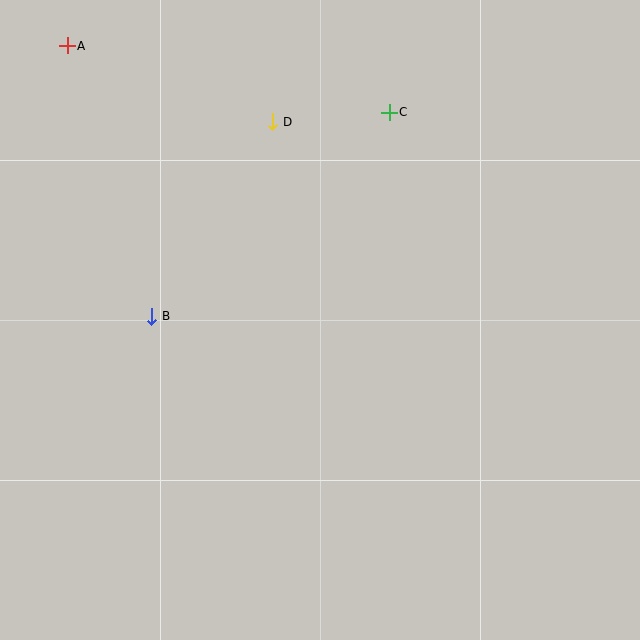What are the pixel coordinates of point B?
Point B is at (152, 316).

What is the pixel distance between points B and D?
The distance between B and D is 229 pixels.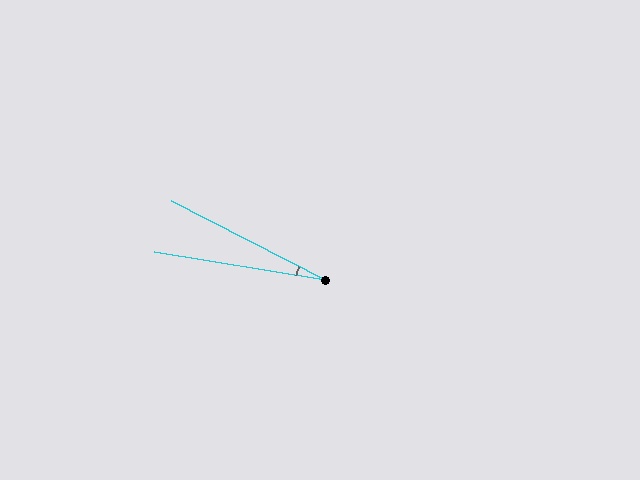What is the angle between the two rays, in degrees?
Approximately 18 degrees.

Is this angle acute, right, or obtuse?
It is acute.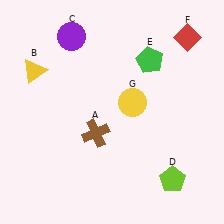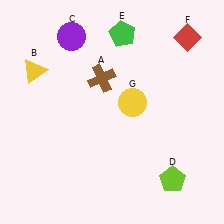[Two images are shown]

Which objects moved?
The objects that moved are: the brown cross (A), the green pentagon (E).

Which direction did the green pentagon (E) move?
The green pentagon (E) moved left.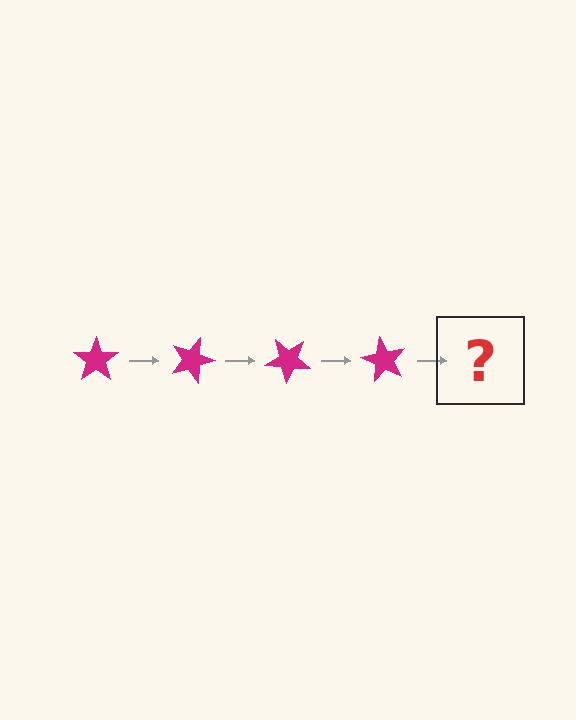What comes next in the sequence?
The next element should be a magenta star rotated 80 degrees.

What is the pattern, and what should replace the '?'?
The pattern is that the star rotates 20 degrees each step. The '?' should be a magenta star rotated 80 degrees.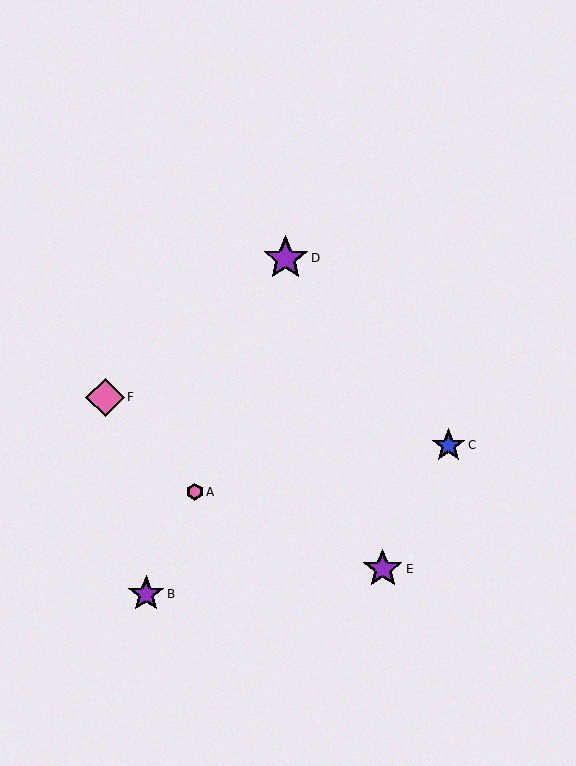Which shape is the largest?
The purple star (labeled D) is the largest.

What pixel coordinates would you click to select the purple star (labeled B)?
Click at (146, 594) to select the purple star B.